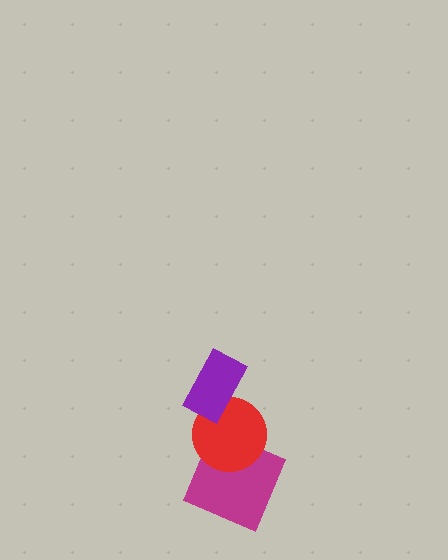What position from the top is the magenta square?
The magenta square is 3rd from the top.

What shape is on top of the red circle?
The purple rectangle is on top of the red circle.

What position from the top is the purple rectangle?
The purple rectangle is 1st from the top.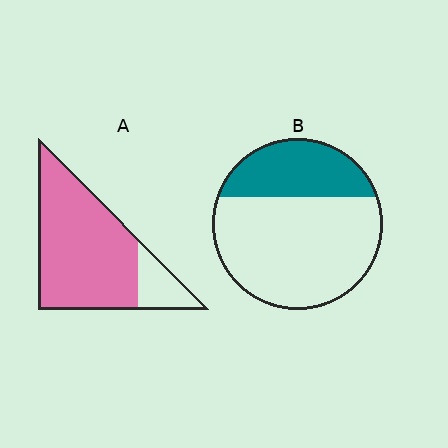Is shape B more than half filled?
No.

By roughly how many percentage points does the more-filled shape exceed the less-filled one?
By roughly 50 percentage points (A over B).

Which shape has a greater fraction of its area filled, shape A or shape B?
Shape A.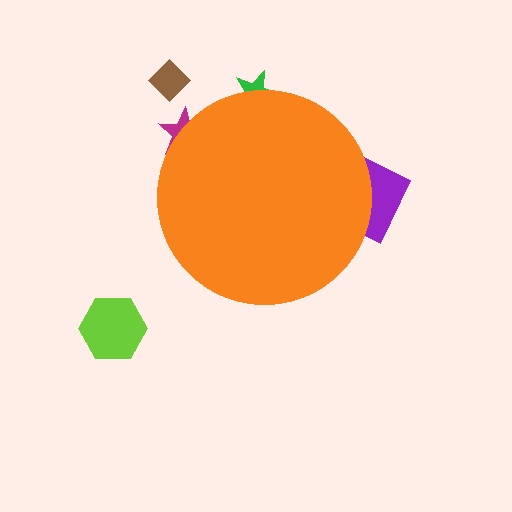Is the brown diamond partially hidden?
No, the brown diamond is fully visible.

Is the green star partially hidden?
Yes, the green star is partially hidden behind the orange circle.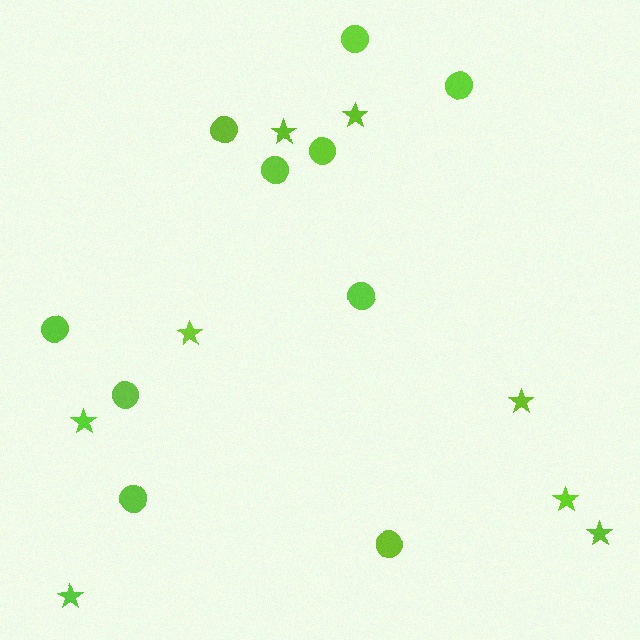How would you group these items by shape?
There are 2 groups: one group of stars (8) and one group of circles (10).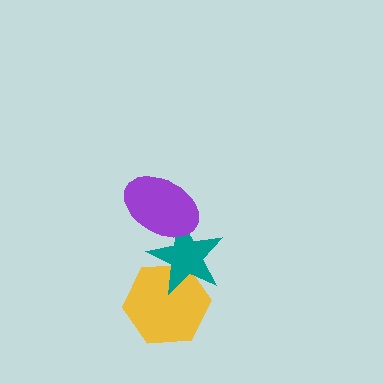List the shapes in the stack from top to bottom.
From top to bottom: the purple ellipse, the teal star, the yellow hexagon.